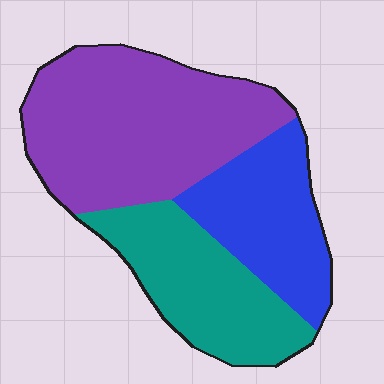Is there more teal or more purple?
Purple.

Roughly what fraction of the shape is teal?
Teal covers roughly 30% of the shape.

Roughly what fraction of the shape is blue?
Blue covers about 25% of the shape.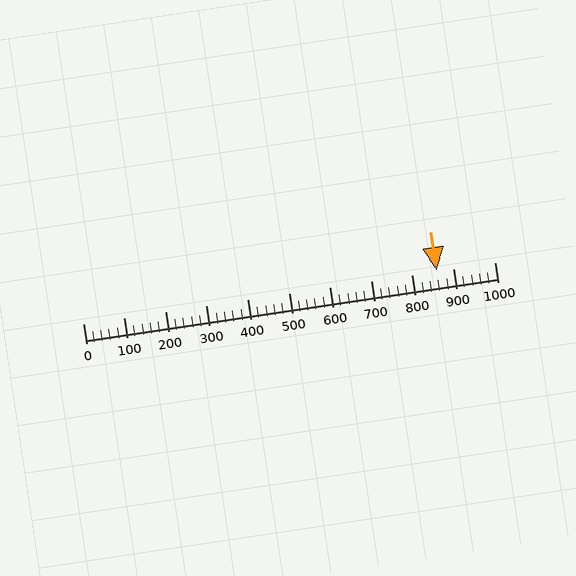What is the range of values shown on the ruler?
The ruler shows values from 0 to 1000.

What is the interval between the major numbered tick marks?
The major tick marks are spaced 100 units apart.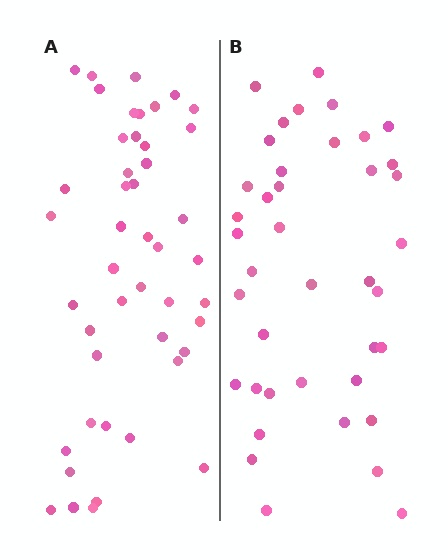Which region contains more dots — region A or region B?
Region A (the left region) has more dots.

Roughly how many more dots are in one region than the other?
Region A has about 6 more dots than region B.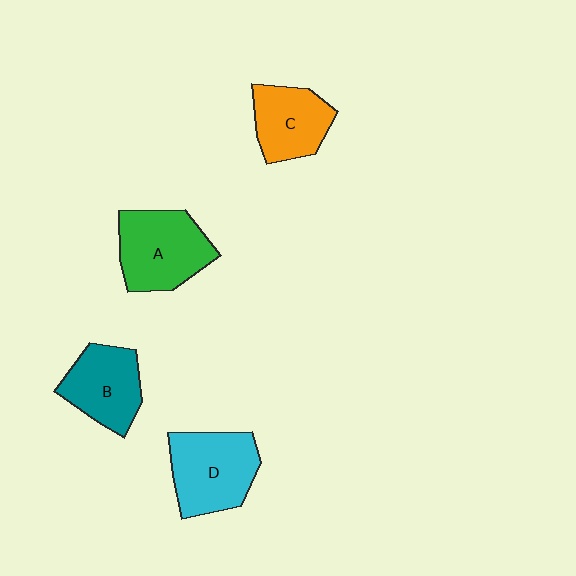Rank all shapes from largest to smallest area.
From largest to smallest: A (green), D (cyan), B (teal), C (orange).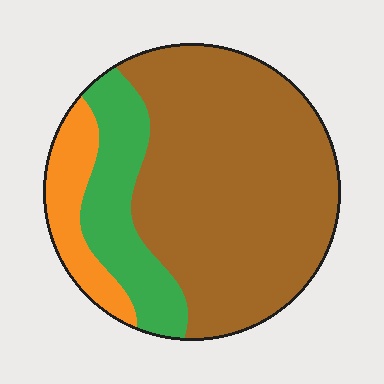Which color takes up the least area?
Orange, at roughly 10%.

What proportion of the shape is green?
Green takes up less than a quarter of the shape.